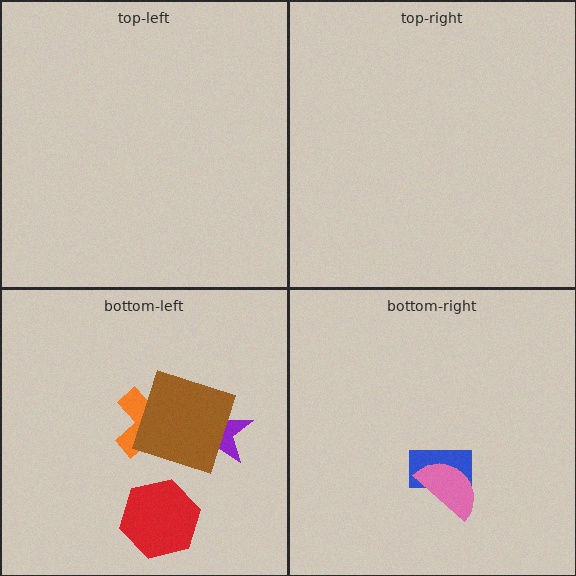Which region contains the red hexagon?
The bottom-left region.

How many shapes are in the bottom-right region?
2.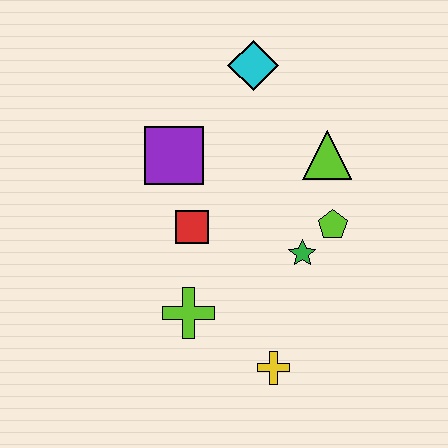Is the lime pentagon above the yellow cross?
Yes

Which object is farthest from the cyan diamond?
The yellow cross is farthest from the cyan diamond.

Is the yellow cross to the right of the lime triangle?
No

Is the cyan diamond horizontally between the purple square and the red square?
No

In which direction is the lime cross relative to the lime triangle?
The lime cross is below the lime triangle.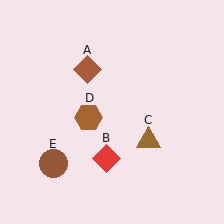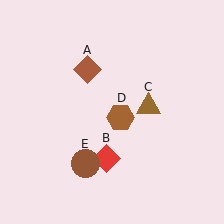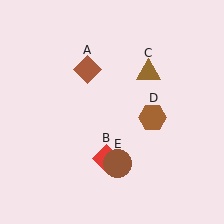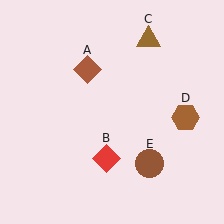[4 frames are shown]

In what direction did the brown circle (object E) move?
The brown circle (object E) moved right.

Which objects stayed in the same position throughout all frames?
Brown diamond (object A) and red diamond (object B) remained stationary.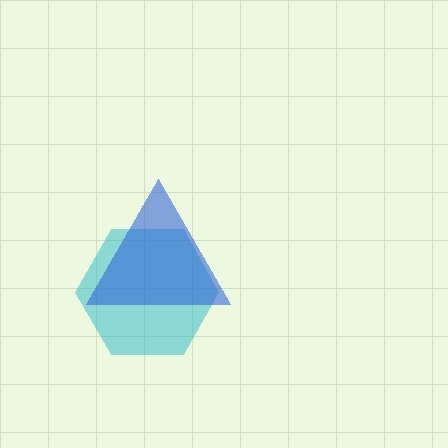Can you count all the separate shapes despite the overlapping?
Yes, there are 2 separate shapes.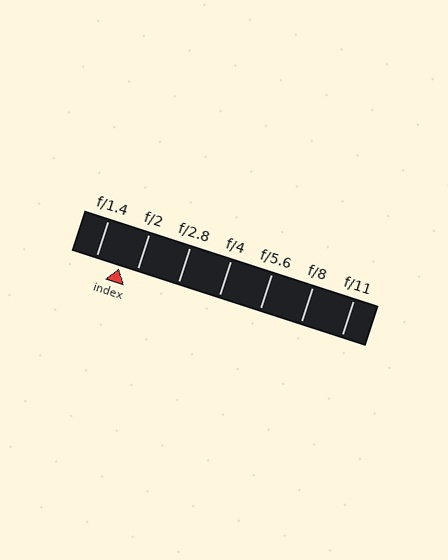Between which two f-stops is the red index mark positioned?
The index mark is between f/1.4 and f/2.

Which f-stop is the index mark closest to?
The index mark is closest to f/2.